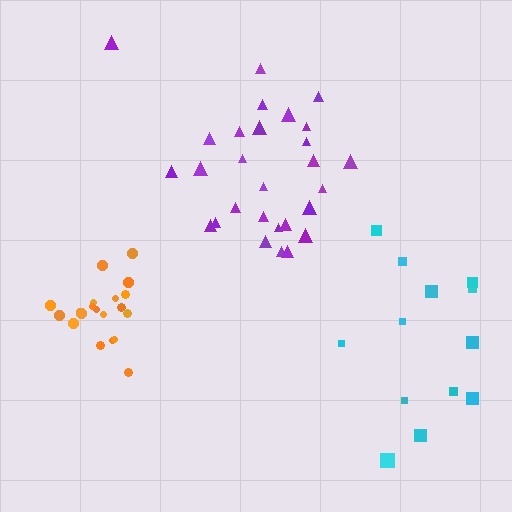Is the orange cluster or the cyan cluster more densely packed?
Orange.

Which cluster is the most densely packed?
Orange.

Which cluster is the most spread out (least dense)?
Cyan.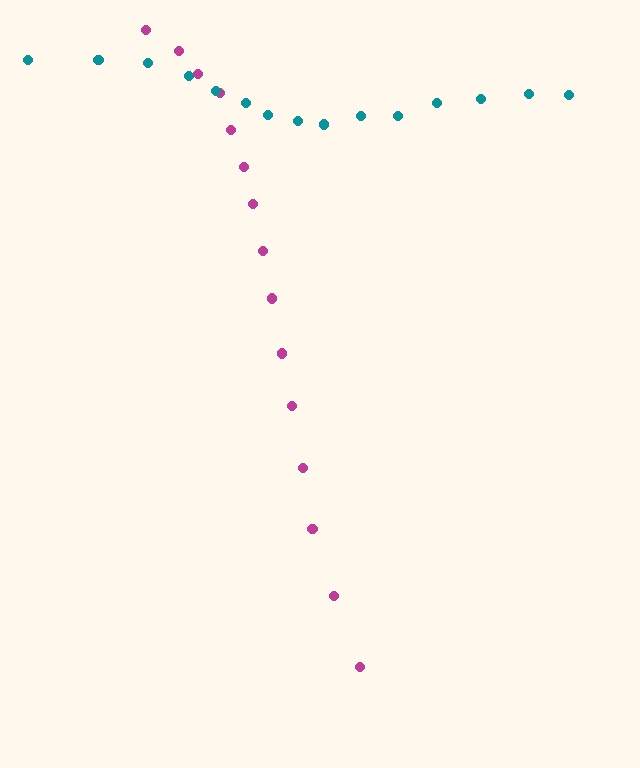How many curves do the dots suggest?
There are 2 distinct paths.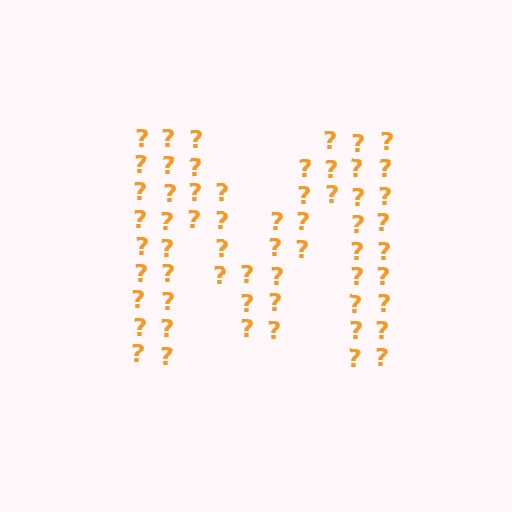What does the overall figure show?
The overall figure shows the letter M.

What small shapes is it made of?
It is made of small question marks.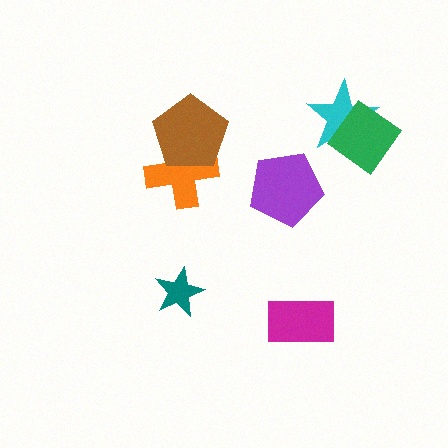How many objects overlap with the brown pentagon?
1 object overlaps with the brown pentagon.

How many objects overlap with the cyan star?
1 object overlaps with the cyan star.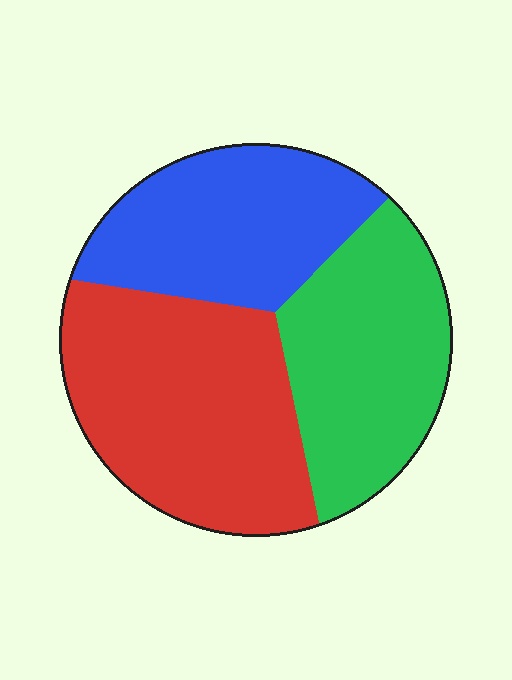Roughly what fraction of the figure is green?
Green covers 31% of the figure.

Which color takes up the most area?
Red, at roughly 40%.